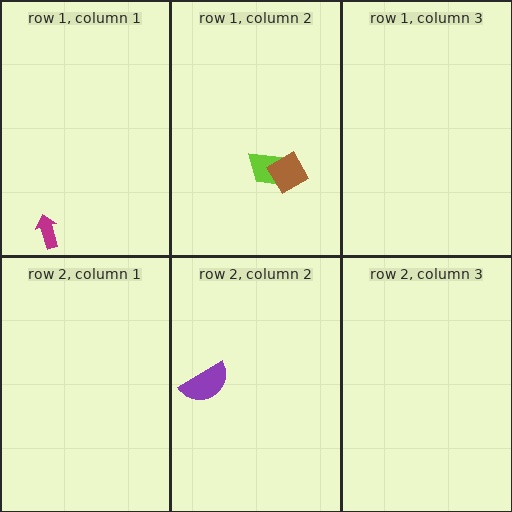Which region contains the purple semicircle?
The row 2, column 2 region.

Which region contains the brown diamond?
The row 1, column 2 region.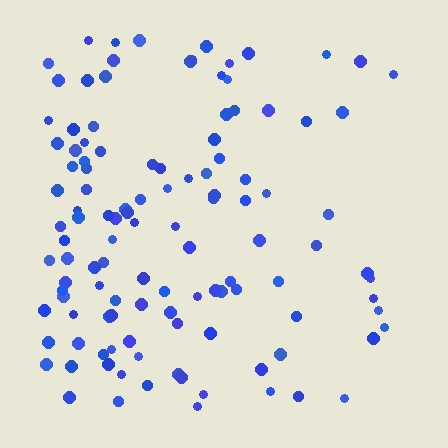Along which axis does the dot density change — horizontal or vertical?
Horizontal.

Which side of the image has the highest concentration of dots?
The left.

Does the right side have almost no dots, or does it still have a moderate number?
Still a moderate number, just noticeably fewer than the left.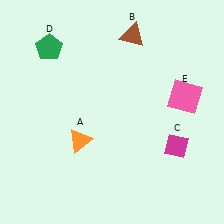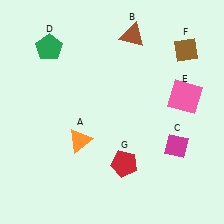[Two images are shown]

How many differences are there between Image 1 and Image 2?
There are 2 differences between the two images.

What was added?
A brown diamond (F), a red pentagon (G) were added in Image 2.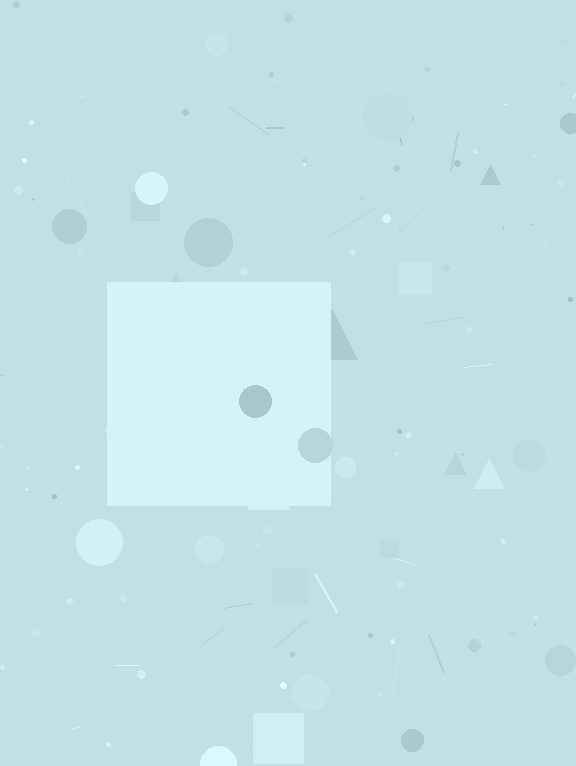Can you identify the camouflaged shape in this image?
The camouflaged shape is a square.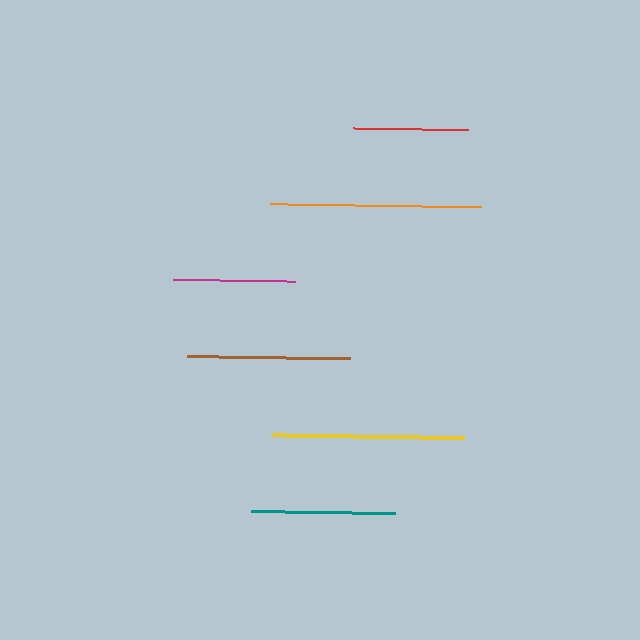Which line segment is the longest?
The orange line is the longest at approximately 212 pixels.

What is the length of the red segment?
The red segment is approximately 115 pixels long.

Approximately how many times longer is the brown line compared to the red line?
The brown line is approximately 1.4 times the length of the red line.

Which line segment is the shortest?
The red line is the shortest at approximately 115 pixels.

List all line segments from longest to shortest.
From longest to shortest: orange, yellow, brown, teal, magenta, red.